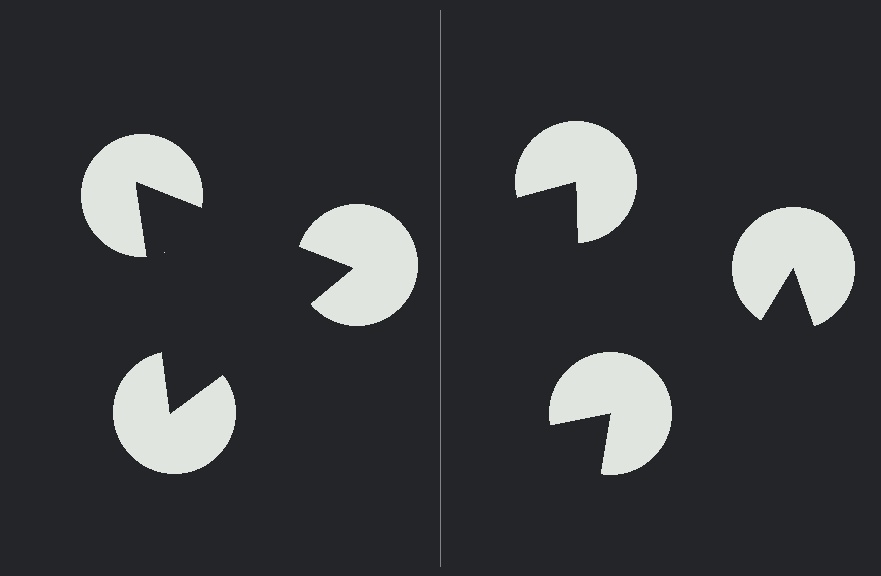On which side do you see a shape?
An illusory triangle appears on the left side. On the right side the wedge cuts are rotated, so no coherent shape forms.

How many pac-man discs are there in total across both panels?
6 — 3 on each side.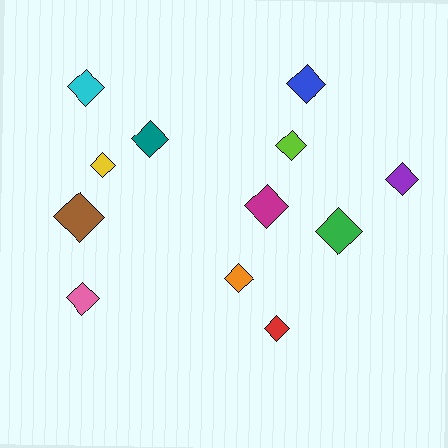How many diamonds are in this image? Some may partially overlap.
There are 12 diamonds.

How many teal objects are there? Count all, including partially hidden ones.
There is 1 teal object.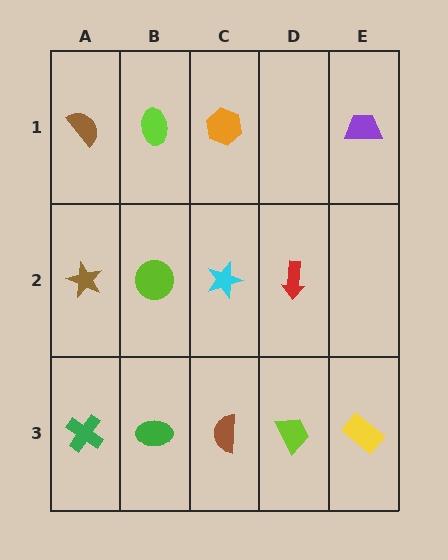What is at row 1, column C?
An orange hexagon.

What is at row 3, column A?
A green cross.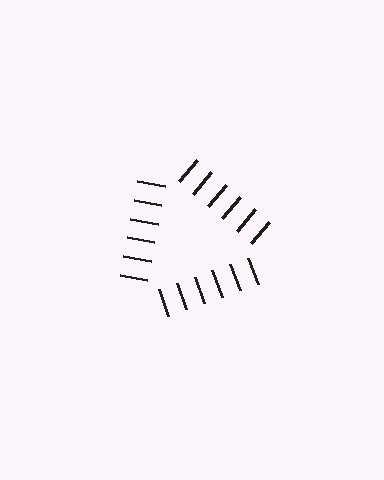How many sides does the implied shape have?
3 sides — the line-ends trace a triangle.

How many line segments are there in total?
18 — 6 along each of the 3 edges.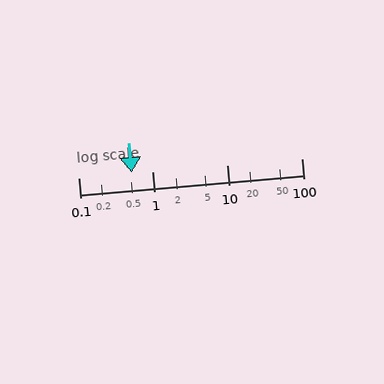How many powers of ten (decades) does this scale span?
The scale spans 3 decades, from 0.1 to 100.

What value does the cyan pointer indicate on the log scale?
The pointer indicates approximately 0.52.